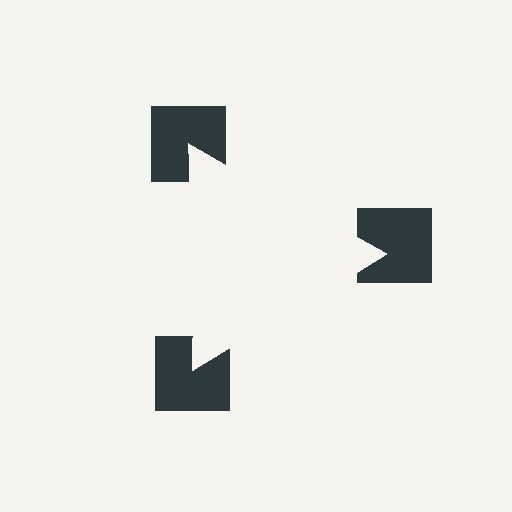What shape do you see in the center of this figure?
An illusory triangle — its edges are inferred from the aligned wedge cuts in the notched squares, not physically drawn.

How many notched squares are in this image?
There are 3 — one at each vertex of the illusory triangle.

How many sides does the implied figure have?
3 sides.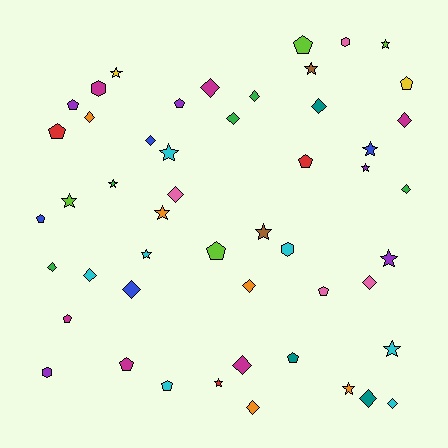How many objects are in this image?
There are 50 objects.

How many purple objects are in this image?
There are 5 purple objects.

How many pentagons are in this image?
There are 13 pentagons.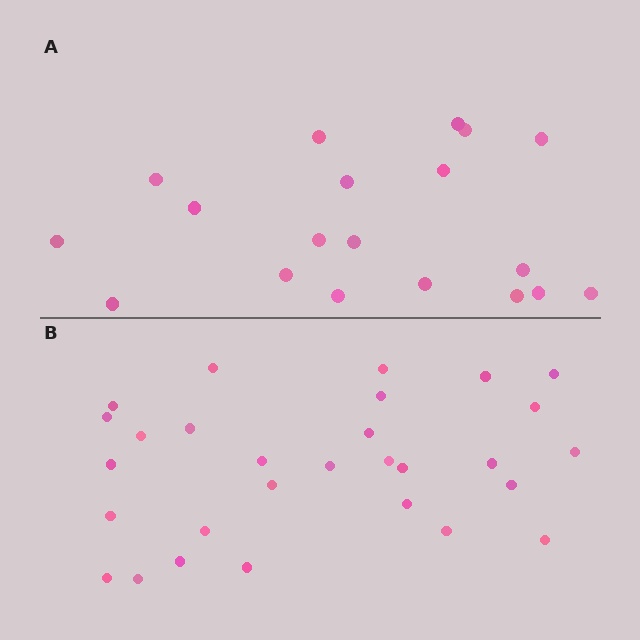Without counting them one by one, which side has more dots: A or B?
Region B (the bottom region) has more dots.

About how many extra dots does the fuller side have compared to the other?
Region B has roughly 10 or so more dots than region A.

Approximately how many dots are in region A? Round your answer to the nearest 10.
About 20 dots. (The exact count is 19, which rounds to 20.)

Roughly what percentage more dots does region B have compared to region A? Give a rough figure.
About 55% more.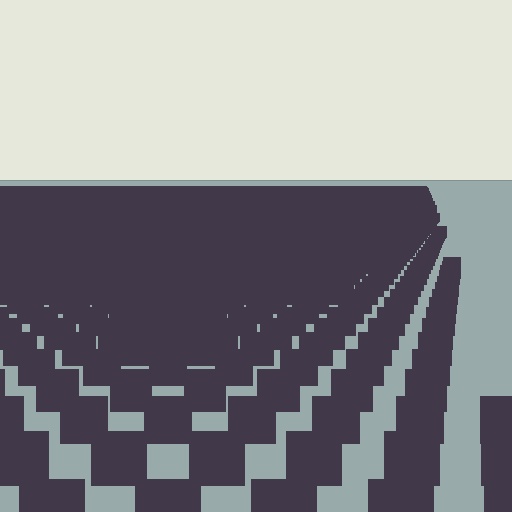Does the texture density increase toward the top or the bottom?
Density increases toward the top.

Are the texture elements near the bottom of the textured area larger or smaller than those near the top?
Larger. Near the bottom, elements are closer to the viewer and appear at a bigger on-screen size.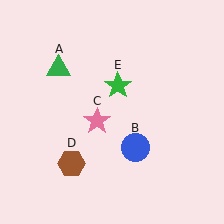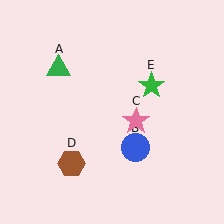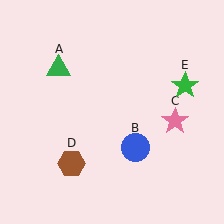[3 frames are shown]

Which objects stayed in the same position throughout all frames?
Green triangle (object A) and blue circle (object B) and brown hexagon (object D) remained stationary.